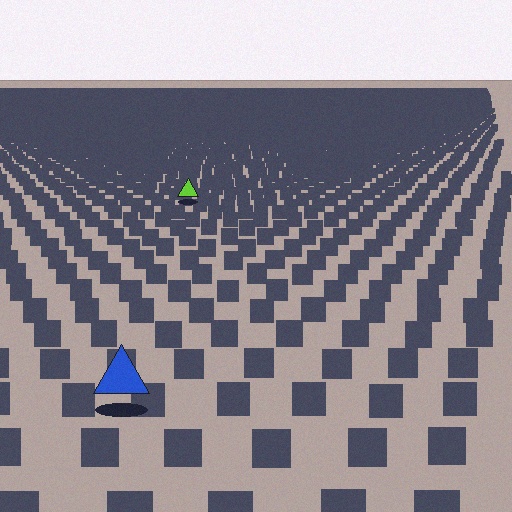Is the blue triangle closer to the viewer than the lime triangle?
Yes. The blue triangle is closer — you can tell from the texture gradient: the ground texture is coarser near it.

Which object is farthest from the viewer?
The lime triangle is farthest from the viewer. It appears smaller and the ground texture around it is denser.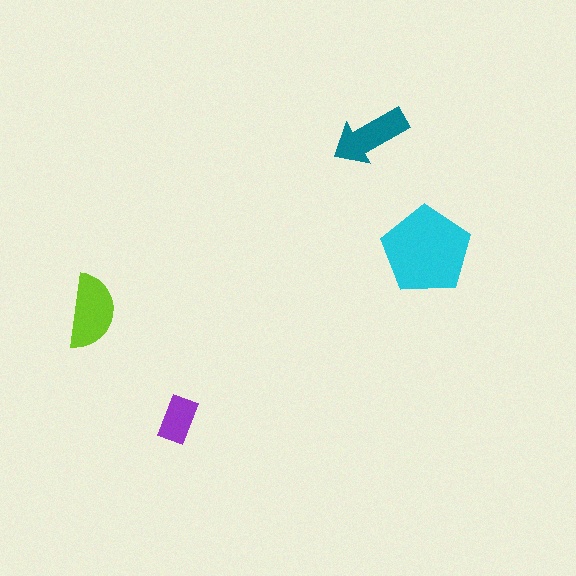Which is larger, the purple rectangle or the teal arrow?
The teal arrow.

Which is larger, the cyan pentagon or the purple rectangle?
The cyan pentagon.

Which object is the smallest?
The purple rectangle.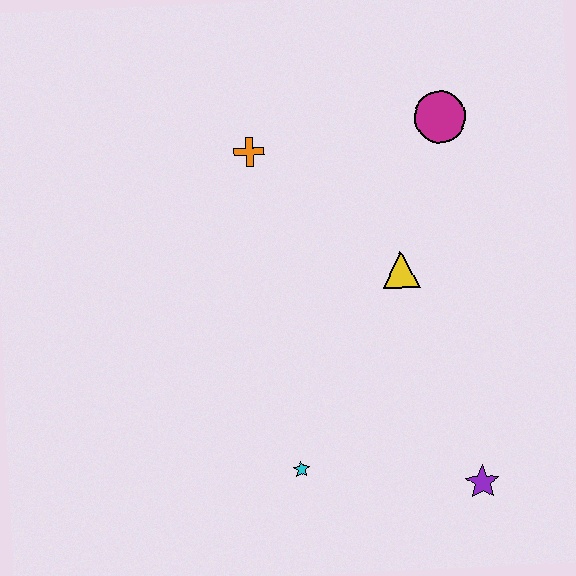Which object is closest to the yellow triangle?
The magenta circle is closest to the yellow triangle.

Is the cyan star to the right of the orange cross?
Yes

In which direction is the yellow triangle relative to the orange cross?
The yellow triangle is to the right of the orange cross.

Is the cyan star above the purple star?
Yes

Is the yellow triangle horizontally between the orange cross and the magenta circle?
Yes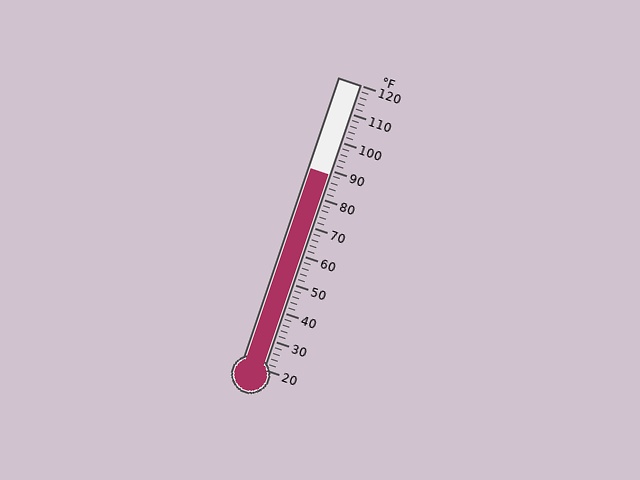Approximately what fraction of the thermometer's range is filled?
The thermometer is filled to approximately 70% of its range.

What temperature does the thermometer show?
The thermometer shows approximately 88°F.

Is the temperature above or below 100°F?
The temperature is below 100°F.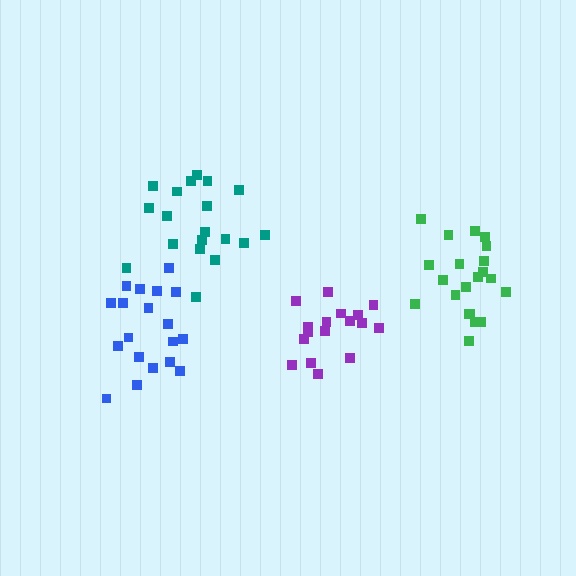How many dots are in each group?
Group 1: 19 dots, Group 2: 17 dots, Group 3: 19 dots, Group 4: 21 dots (76 total).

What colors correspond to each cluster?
The clusters are colored: teal, purple, blue, green.